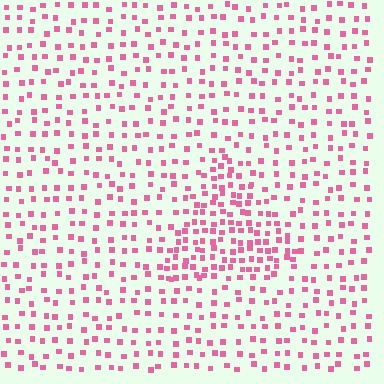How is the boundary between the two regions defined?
The boundary is defined by a change in element density (approximately 2.0x ratio). All elements are the same color, size, and shape.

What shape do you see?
I see a triangle.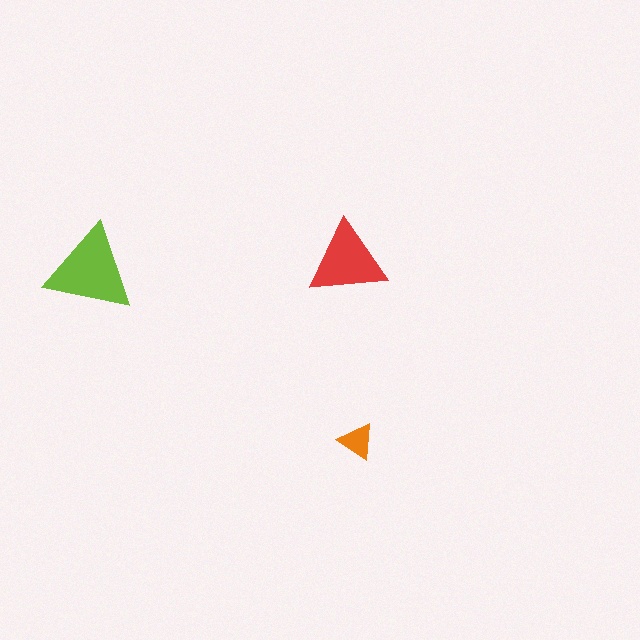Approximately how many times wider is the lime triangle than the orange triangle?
About 2.5 times wider.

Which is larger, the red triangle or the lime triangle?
The lime one.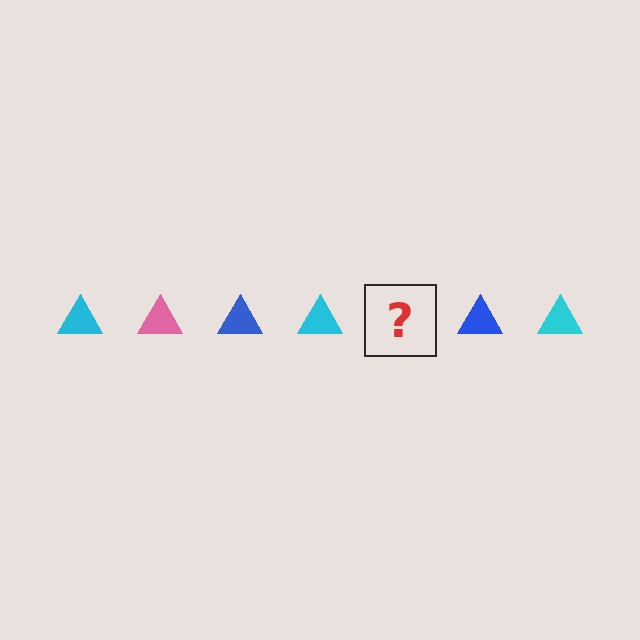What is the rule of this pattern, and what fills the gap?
The rule is that the pattern cycles through cyan, pink, blue triangles. The gap should be filled with a pink triangle.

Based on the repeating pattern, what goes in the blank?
The blank should be a pink triangle.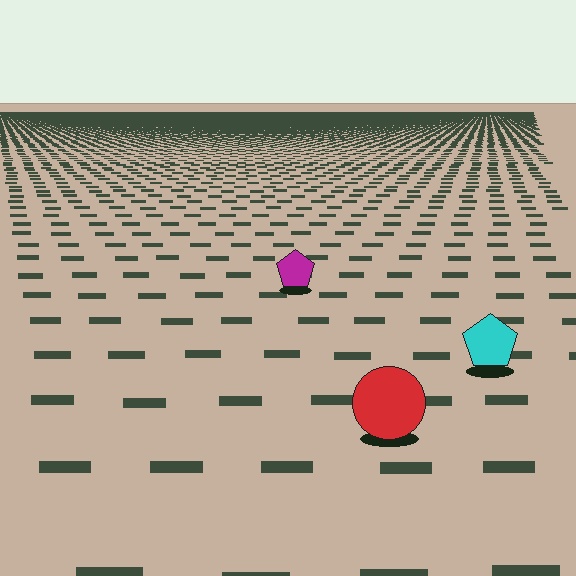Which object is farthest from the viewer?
The magenta pentagon is farthest from the viewer. It appears smaller and the ground texture around it is denser.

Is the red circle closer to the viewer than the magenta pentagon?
Yes. The red circle is closer — you can tell from the texture gradient: the ground texture is coarser near it.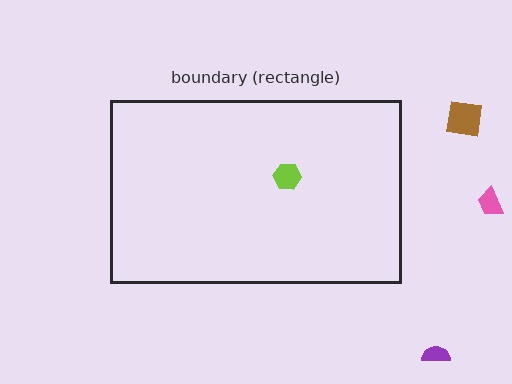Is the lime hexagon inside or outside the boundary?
Inside.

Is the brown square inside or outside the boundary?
Outside.